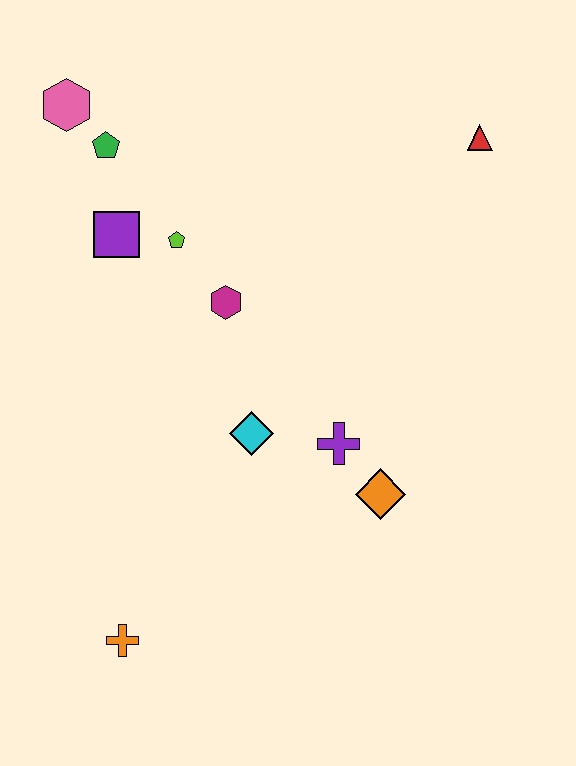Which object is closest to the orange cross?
The cyan diamond is closest to the orange cross.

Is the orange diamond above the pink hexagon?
No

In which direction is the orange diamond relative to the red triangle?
The orange diamond is below the red triangle.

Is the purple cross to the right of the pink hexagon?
Yes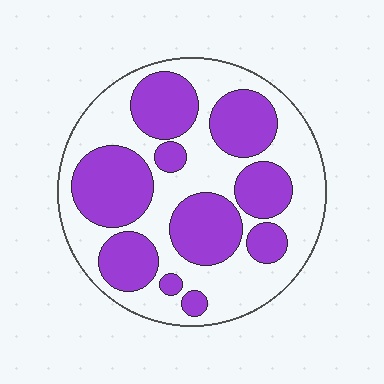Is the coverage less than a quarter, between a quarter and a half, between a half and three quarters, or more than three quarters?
Between a quarter and a half.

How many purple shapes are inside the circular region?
10.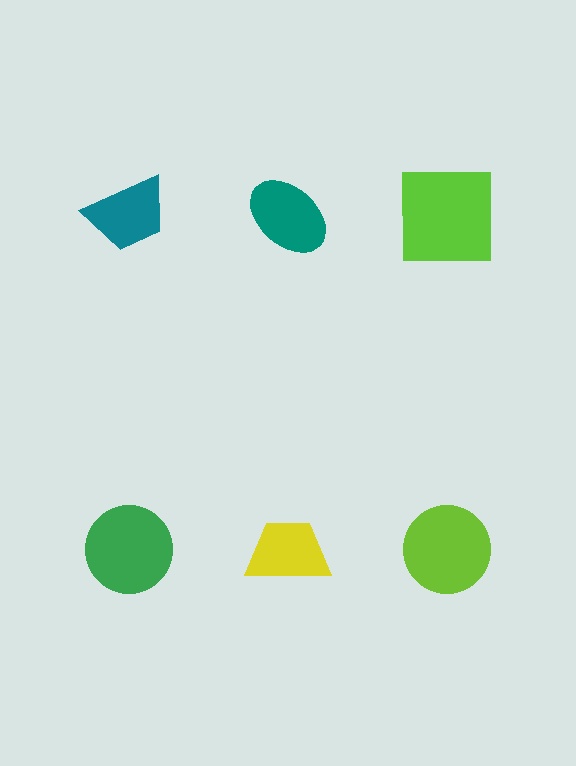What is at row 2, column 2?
A yellow trapezoid.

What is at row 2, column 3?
A lime circle.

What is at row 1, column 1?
A teal trapezoid.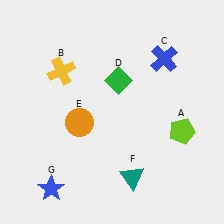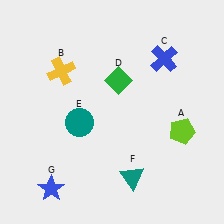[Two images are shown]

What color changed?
The circle (E) changed from orange in Image 1 to teal in Image 2.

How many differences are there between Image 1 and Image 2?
There is 1 difference between the two images.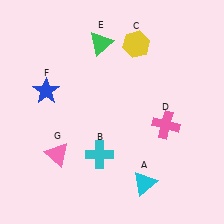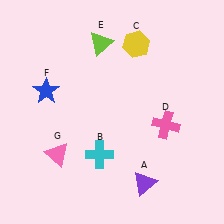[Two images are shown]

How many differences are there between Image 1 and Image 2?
There are 2 differences between the two images.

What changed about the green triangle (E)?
In Image 1, E is green. In Image 2, it changed to lime.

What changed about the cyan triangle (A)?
In Image 1, A is cyan. In Image 2, it changed to purple.